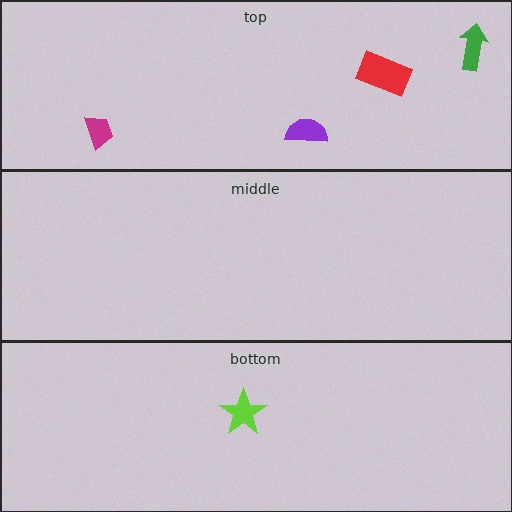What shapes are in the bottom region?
The lime star.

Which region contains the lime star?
The bottom region.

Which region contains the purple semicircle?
The top region.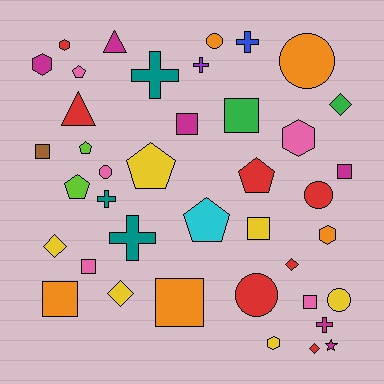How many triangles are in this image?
There are 2 triangles.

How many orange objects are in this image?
There are 5 orange objects.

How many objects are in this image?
There are 40 objects.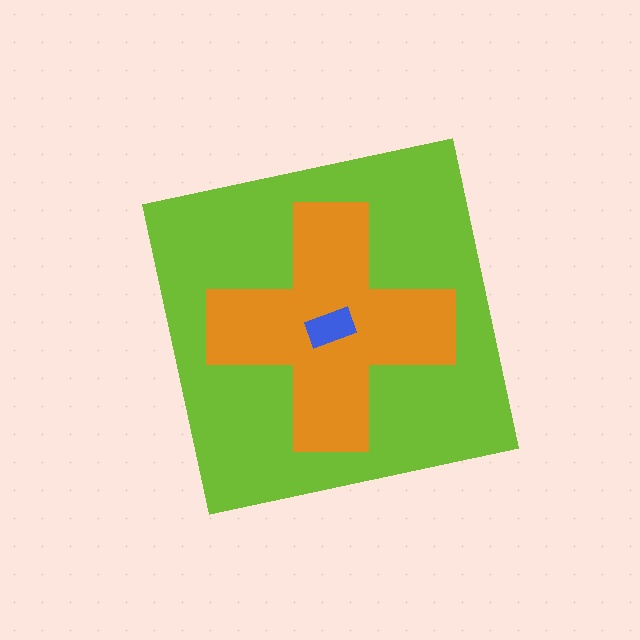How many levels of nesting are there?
3.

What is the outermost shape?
The lime square.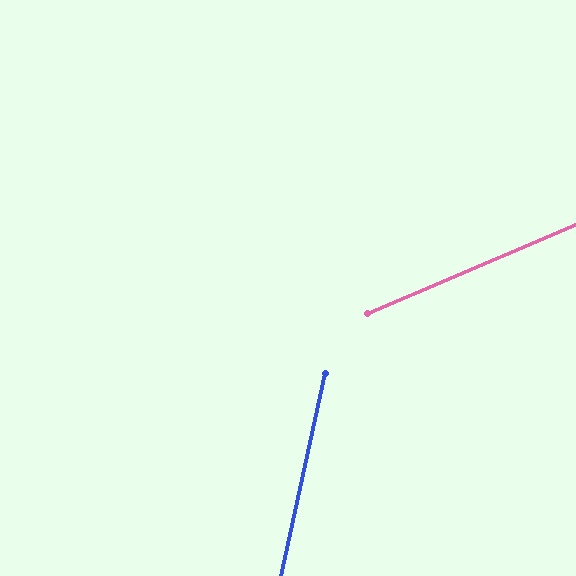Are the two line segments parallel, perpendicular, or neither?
Neither parallel nor perpendicular — they differ by about 55°.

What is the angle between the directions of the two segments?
Approximately 55 degrees.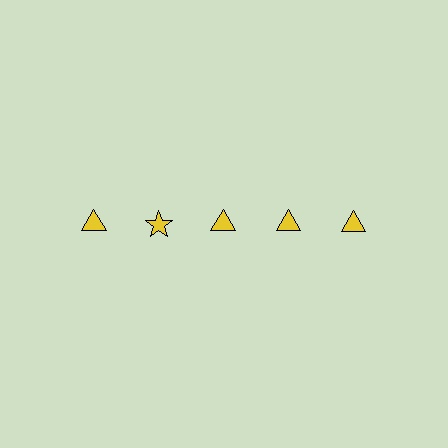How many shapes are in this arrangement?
There are 5 shapes arranged in a grid pattern.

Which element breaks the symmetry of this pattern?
The yellow star in the top row, second from left column breaks the symmetry. All other shapes are yellow triangles.